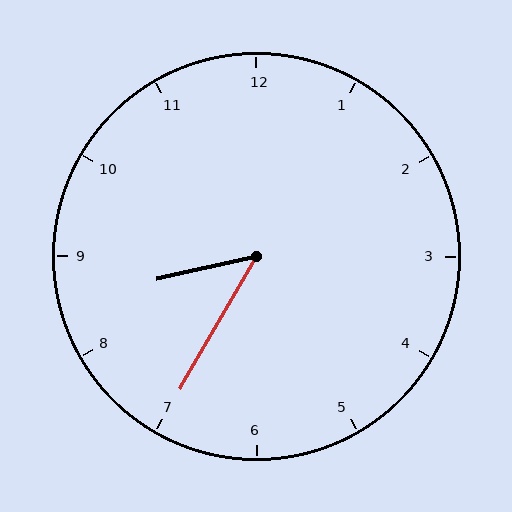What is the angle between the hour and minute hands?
Approximately 48 degrees.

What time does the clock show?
8:35.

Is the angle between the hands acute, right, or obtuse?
It is acute.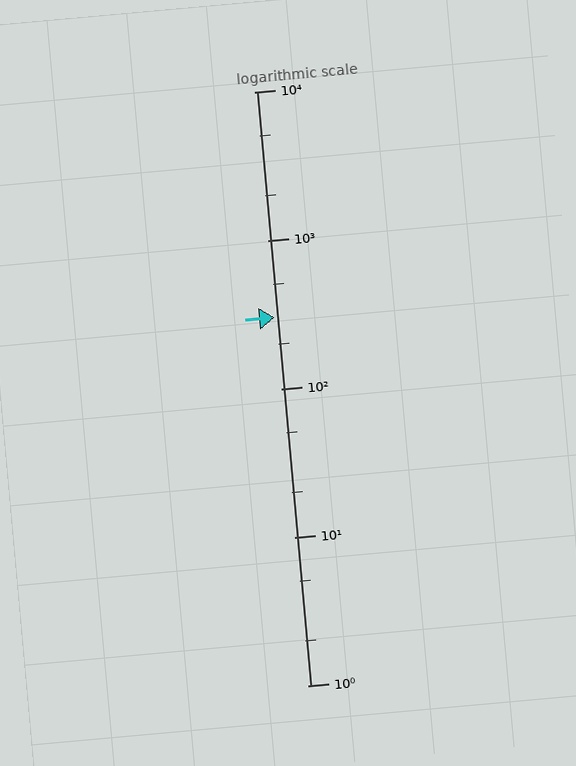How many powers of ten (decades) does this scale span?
The scale spans 4 decades, from 1 to 10000.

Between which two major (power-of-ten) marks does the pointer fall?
The pointer is between 100 and 1000.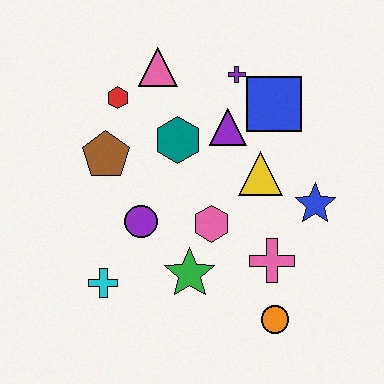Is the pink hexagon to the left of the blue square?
Yes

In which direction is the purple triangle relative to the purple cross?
The purple triangle is below the purple cross.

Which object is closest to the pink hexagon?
The green star is closest to the pink hexagon.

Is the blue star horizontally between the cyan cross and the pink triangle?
No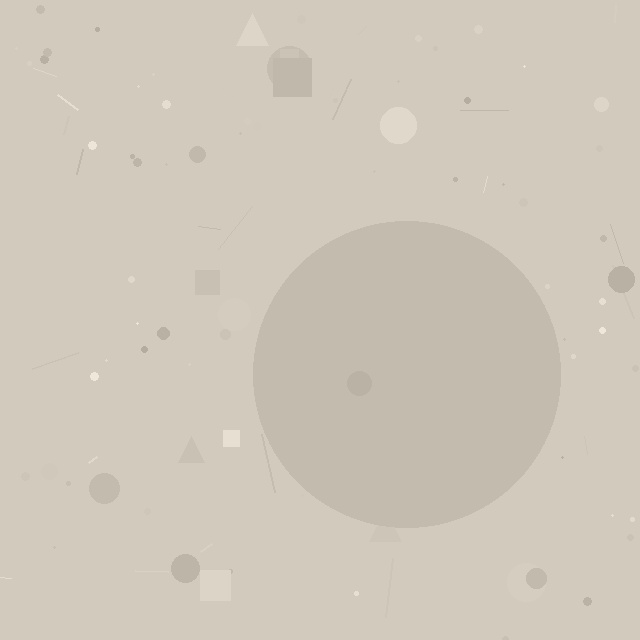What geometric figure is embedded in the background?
A circle is embedded in the background.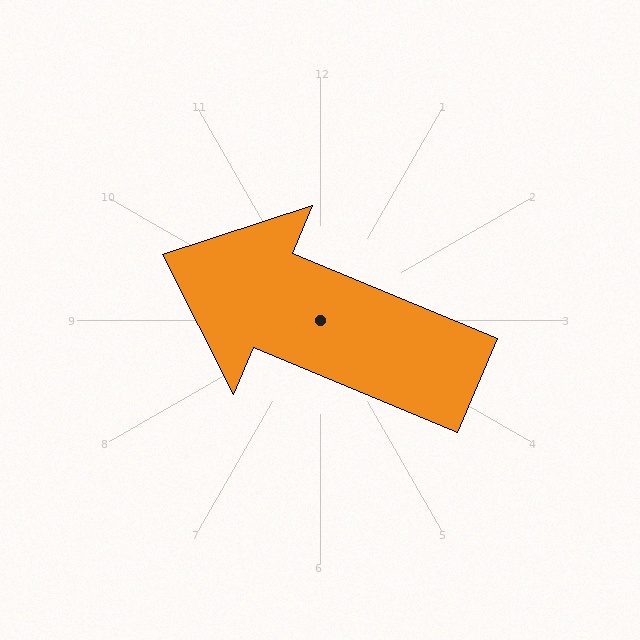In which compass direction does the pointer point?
Northwest.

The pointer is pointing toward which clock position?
Roughly 10 o'clock.